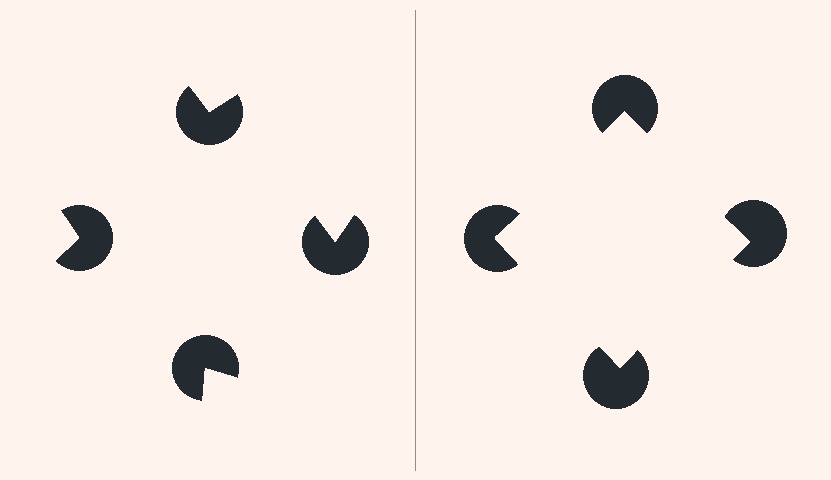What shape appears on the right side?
An illusory square.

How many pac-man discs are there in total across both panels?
8 — 4 on each side.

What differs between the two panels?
The pac-man discs are positioned identically on both sides; only the wedge orientations differ. On the right they align to a square; on the left they are misaligned.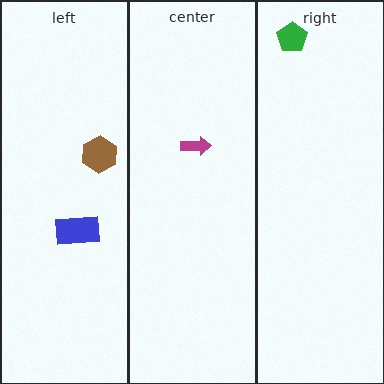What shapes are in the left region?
The blue rectangle, the brown hexagon.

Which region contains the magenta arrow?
The center region.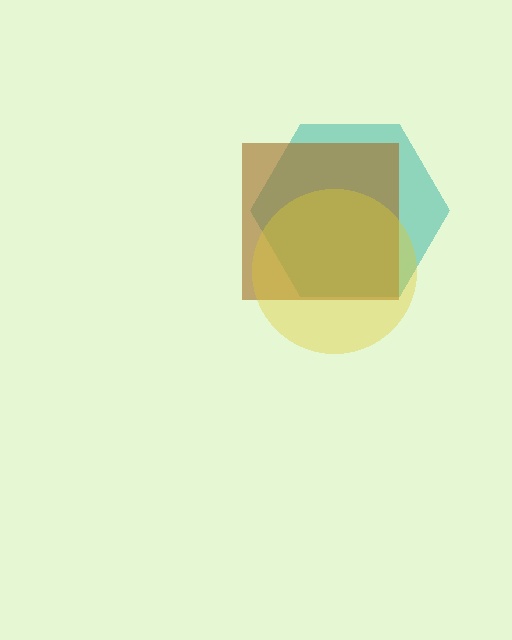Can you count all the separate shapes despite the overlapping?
Yes, there are 3 separate shapes.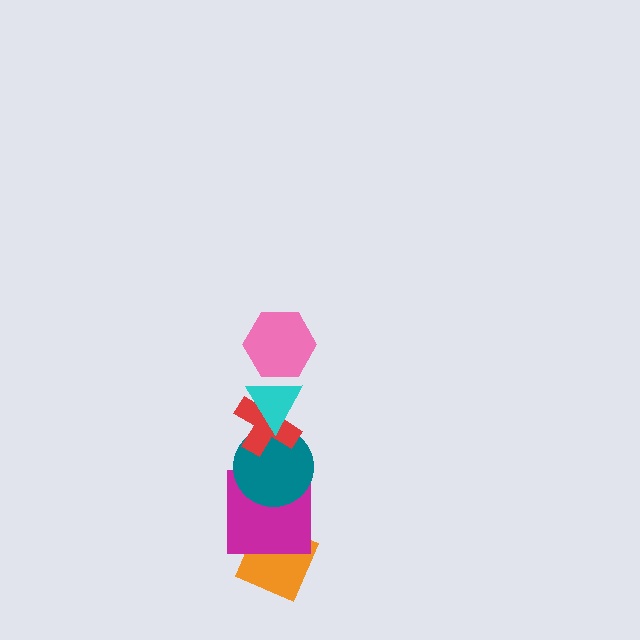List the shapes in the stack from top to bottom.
From top to bottom: the pink hexagon, the cyan triangle, the red cross, the teal circle, the magenta square, the orange diamond.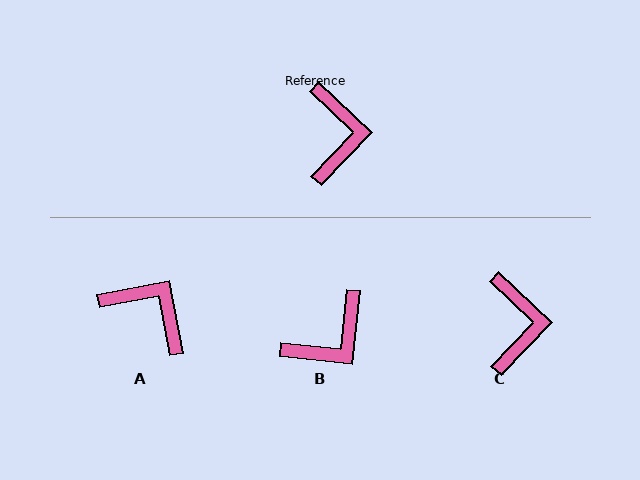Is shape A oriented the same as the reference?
No, it is off by about 54 degrees.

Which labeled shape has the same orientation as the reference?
C.